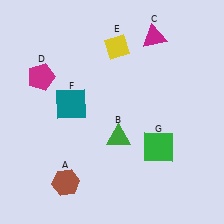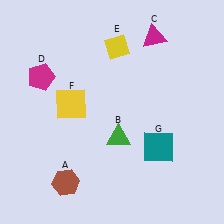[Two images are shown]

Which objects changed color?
F changed from teal to yellow. G changed from green to teal.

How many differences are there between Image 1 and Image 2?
There are 2 differences between the two images.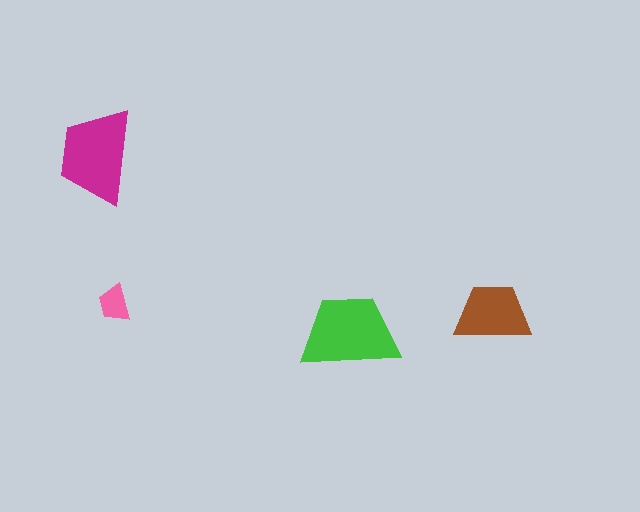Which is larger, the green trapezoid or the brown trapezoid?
The green one.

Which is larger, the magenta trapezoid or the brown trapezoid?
The magenta one.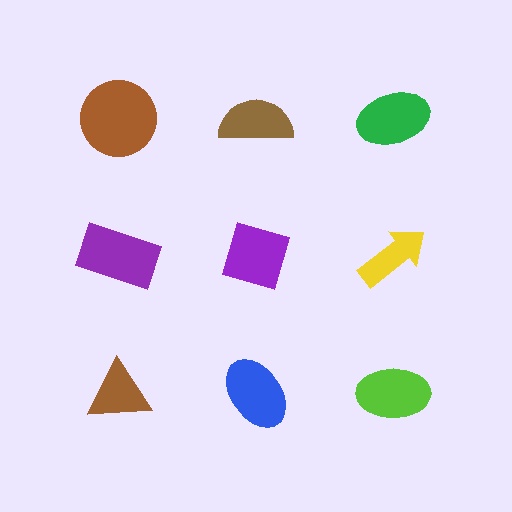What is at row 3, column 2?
A blue ellipse.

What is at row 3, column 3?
A lime ellipse.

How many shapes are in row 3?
3 shapes.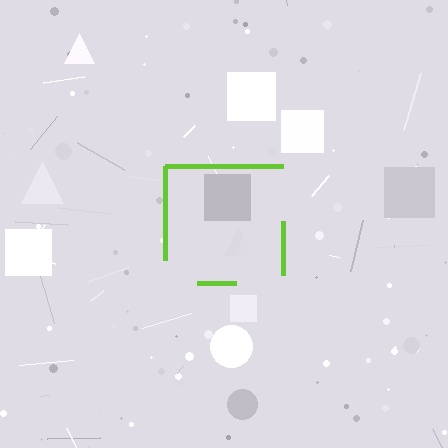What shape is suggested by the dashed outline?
The dashed outline suggests a square.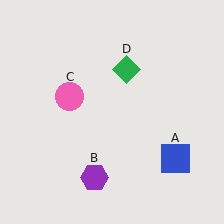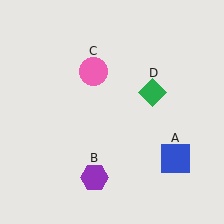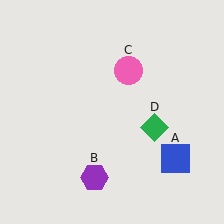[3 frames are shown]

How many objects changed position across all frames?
2 objects changed position: pink circle (object C), green diamond (object D).